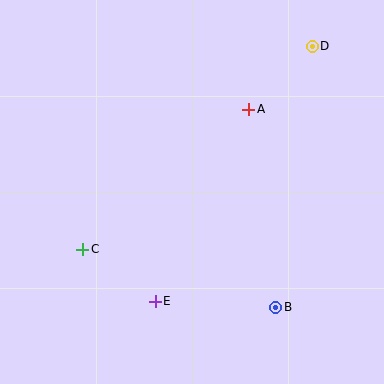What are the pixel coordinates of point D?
Point D is at (312, 46).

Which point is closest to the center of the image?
Point A at (249, 109) is closest to the center.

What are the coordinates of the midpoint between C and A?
The midpoint between C and A is at (166, 179).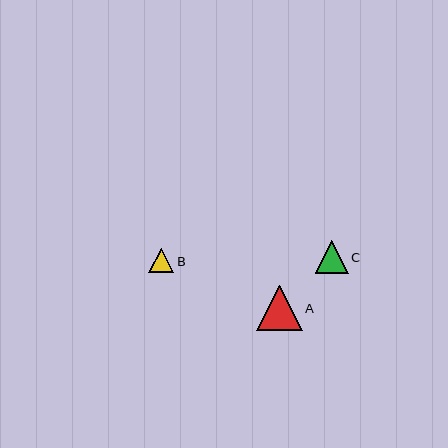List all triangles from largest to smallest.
From largest to smallest: A, C, B.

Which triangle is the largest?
Triangle A is the largest with a size of approximately 46 pixels.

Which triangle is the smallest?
Triangle B is the smallest with a size of approximately 25 pixels.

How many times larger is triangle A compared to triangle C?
Triangle A is approximately 1.4 times the size of triangle C.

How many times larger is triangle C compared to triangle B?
Triangle C is approximately 1.3 times the size of triangle B.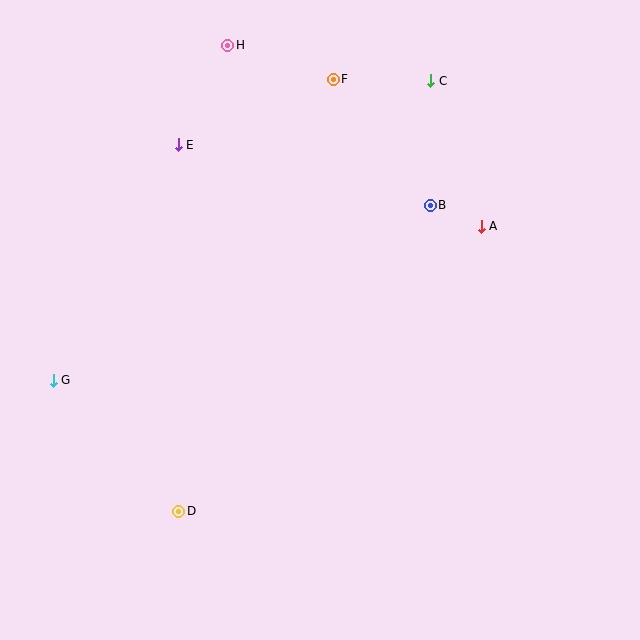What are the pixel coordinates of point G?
Point G is at (53, 380).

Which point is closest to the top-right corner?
Point C is closest to the top-right corner.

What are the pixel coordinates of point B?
Point B is at (430, 205).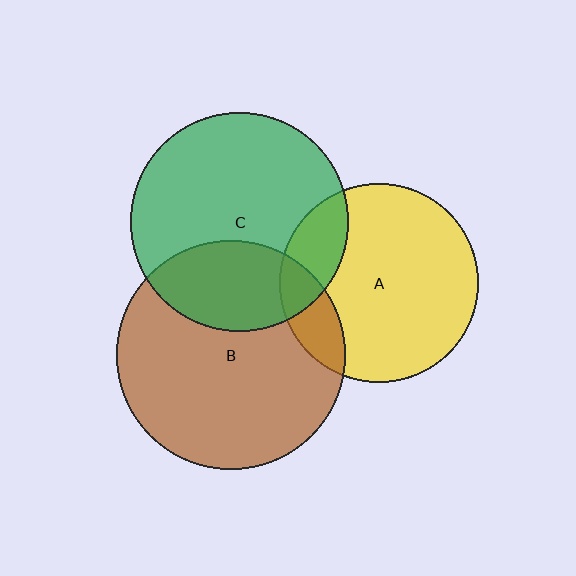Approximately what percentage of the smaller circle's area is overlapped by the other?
Approximately 30%.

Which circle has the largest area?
Circle B (brown).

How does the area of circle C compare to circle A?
Approximately 1.2 times.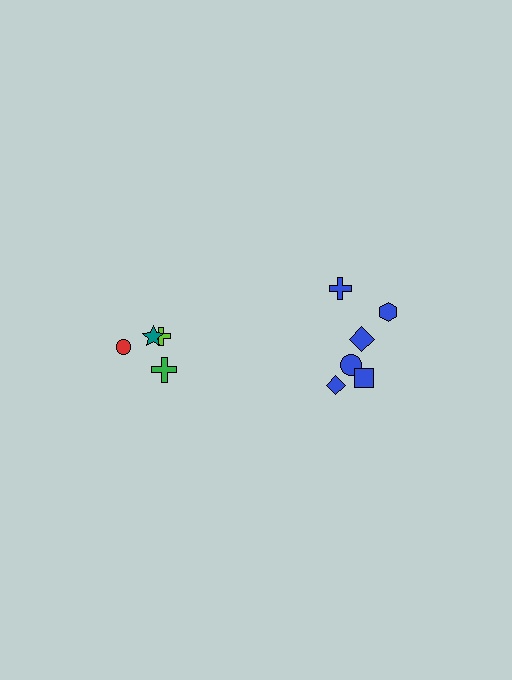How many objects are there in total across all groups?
There are 10 objects.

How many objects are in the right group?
There are 6 objects.